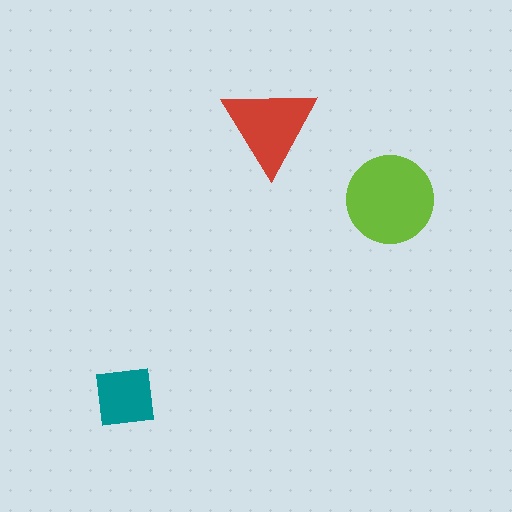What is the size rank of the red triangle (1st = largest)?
2nd.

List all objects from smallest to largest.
The teal square, the red triangle, the lime circle.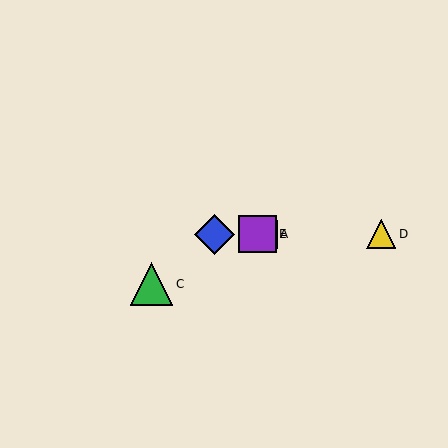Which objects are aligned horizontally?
Objects A, B, D, E are aligned horizontally.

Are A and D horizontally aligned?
Yes, both are at y≈234.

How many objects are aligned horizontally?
4 objects (A, B, D, E) are aligned horizontally.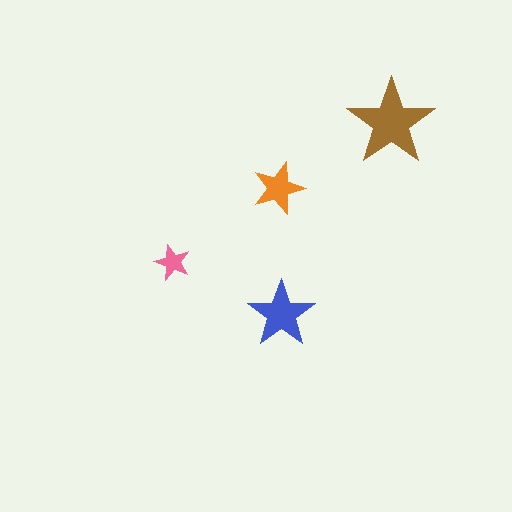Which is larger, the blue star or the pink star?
The blue one.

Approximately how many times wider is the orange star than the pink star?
About 1.5 times wider.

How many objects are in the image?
There are 4 objects in the image.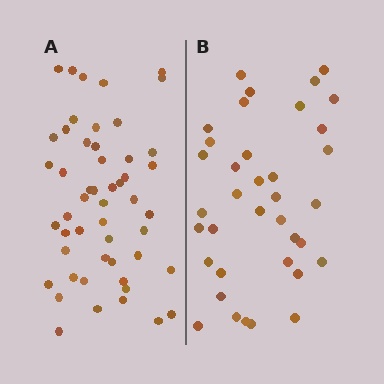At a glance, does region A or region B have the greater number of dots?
Region A (the left region) has more dots.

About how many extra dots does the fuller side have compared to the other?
Region A has approximately 15 more dots than region B.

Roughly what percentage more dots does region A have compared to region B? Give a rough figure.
About 40% more.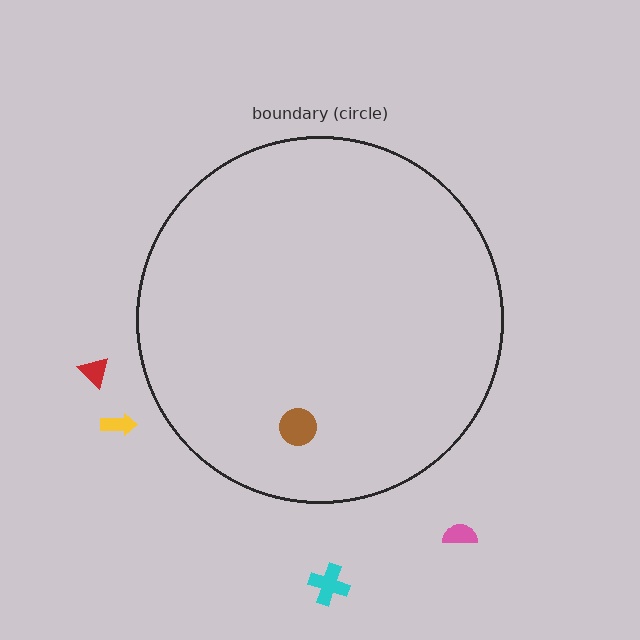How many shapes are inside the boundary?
1 inside, 4 outside.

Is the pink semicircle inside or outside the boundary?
Outside.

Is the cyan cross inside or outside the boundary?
Outside.